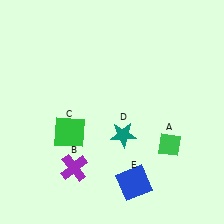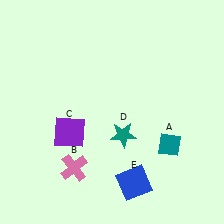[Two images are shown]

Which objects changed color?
A changed from green to teal. B changed from purple to pink. C changed from green to purple.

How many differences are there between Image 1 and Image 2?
There are 3 differences between the two images.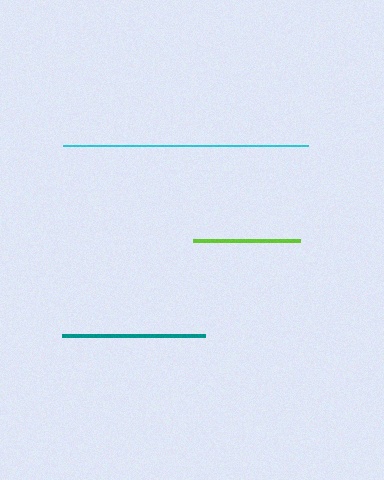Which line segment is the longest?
The cyan line is the longest at approximately 245 pixels.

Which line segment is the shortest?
The lime line is the shortest at approximately 106 pixels.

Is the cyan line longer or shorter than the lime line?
The cyan line is longer than the lime line.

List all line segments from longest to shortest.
From longest to shortest: cyan, teal, lime.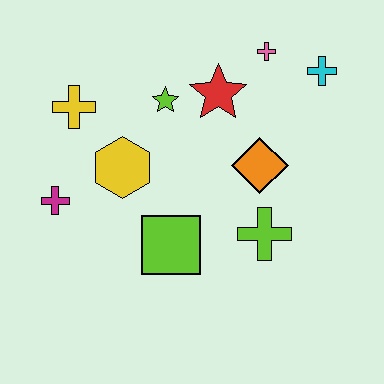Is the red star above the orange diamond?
Yes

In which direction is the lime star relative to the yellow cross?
The lime star is to the right of the yellow cross.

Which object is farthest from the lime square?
The cyan cross is farthest from the lime square.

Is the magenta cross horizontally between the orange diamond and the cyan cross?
No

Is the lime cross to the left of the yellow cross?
No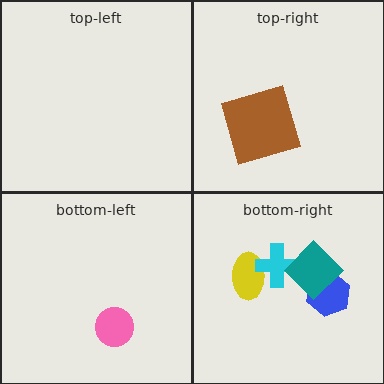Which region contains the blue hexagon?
The bottom-right region.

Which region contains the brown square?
The top-right region.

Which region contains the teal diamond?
The bottom-right region.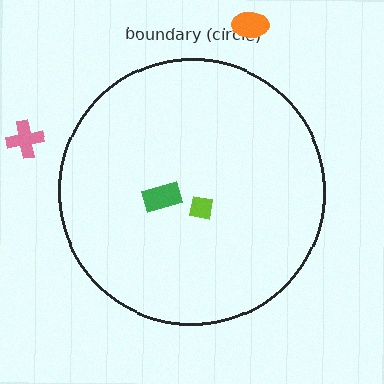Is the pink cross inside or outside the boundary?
Outside.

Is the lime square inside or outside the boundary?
Inside.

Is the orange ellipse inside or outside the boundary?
Outside.